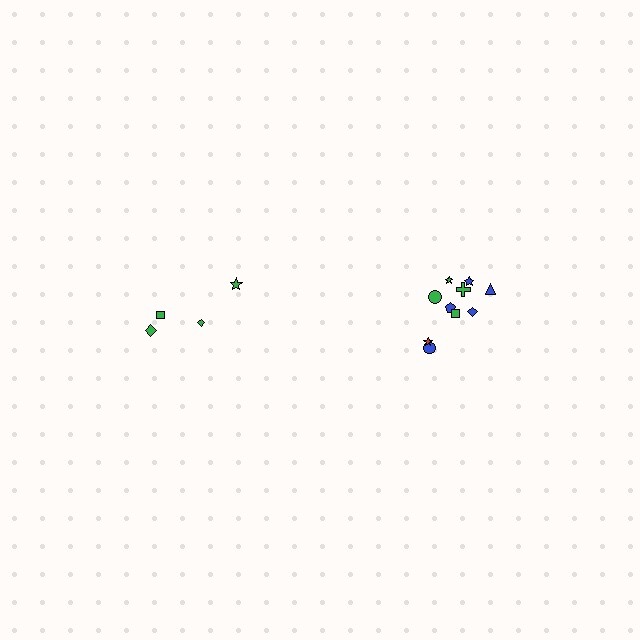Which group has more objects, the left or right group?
The right group.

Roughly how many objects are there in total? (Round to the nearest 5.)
Roughly 15 objects in total.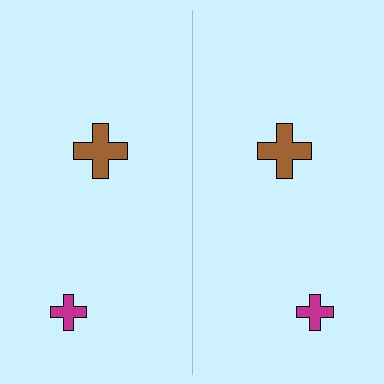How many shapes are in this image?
There are 4 shapes in this image.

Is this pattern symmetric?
Yes, this pattern has bilateral (reflection) symmetry.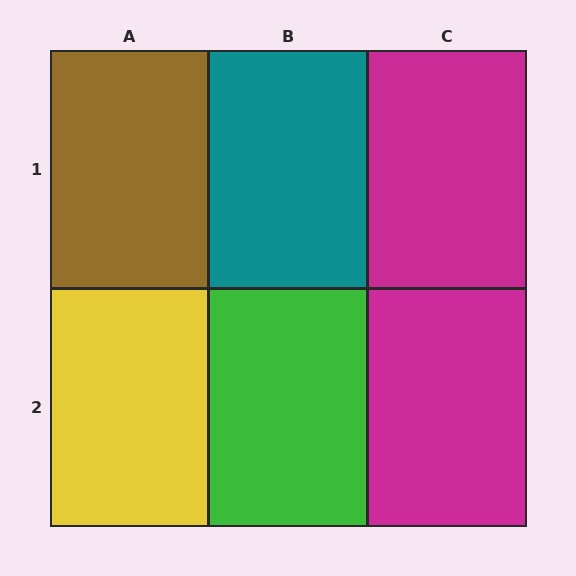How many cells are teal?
1 cell is teal.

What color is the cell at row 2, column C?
Magenta.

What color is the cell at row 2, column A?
Yellow.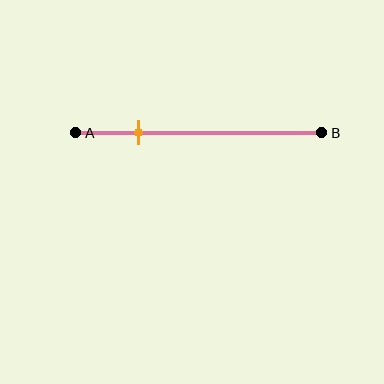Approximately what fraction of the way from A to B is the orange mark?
The orange mark is approximately 25% of the way from A to B.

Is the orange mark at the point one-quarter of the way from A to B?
Yes, the mark is approximately at the one-quarter point.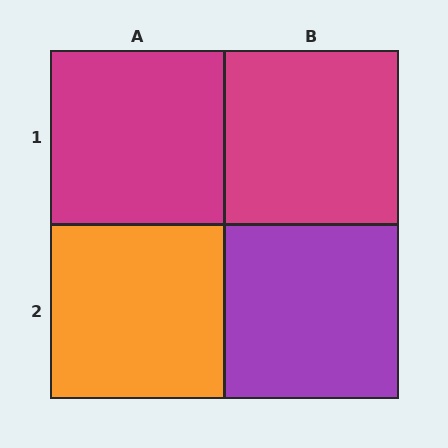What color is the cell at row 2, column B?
Purple.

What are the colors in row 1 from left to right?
Magenta, magenta.